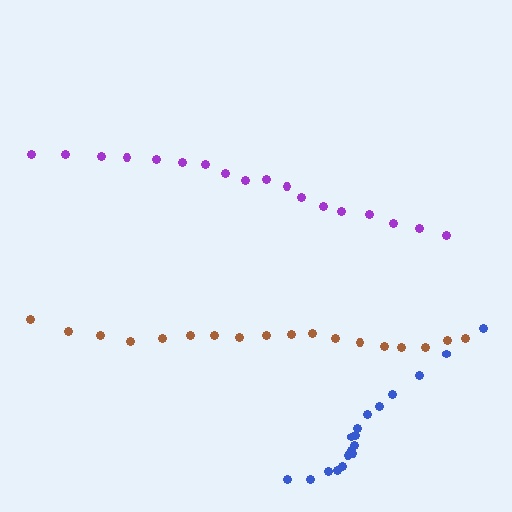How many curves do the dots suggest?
There are 3 distinct paths.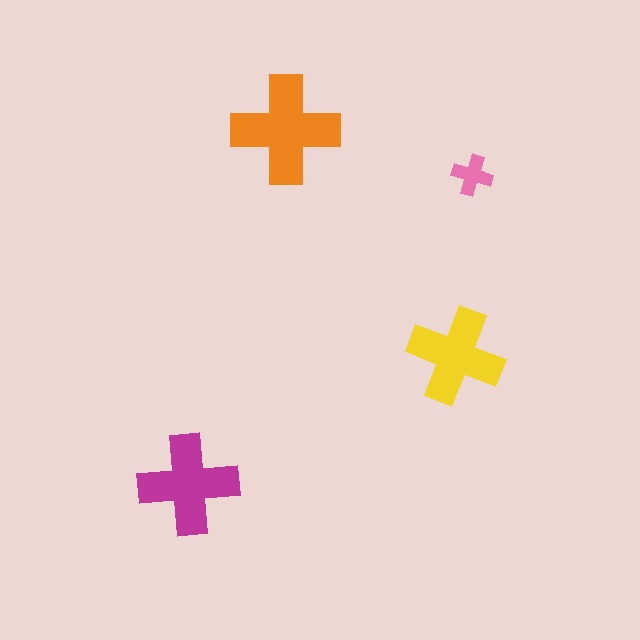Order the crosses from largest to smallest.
the orange one, the magenta one, the yellow one, the pink one.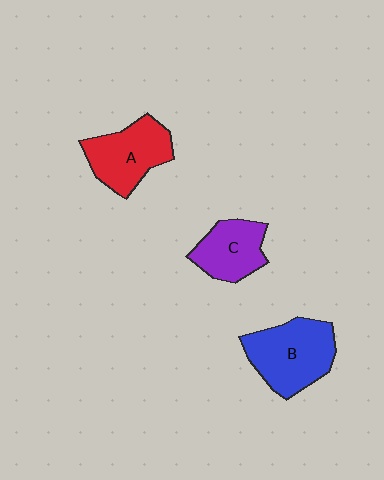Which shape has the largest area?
Shape B (blue).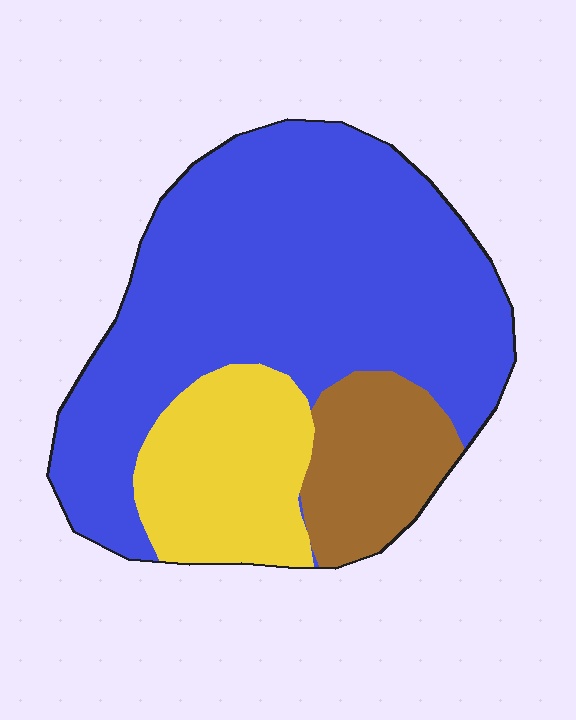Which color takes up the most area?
Blue, at roughly 65%.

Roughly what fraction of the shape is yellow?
Yellow covers around 20% of the shape.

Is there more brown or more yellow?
Yellow.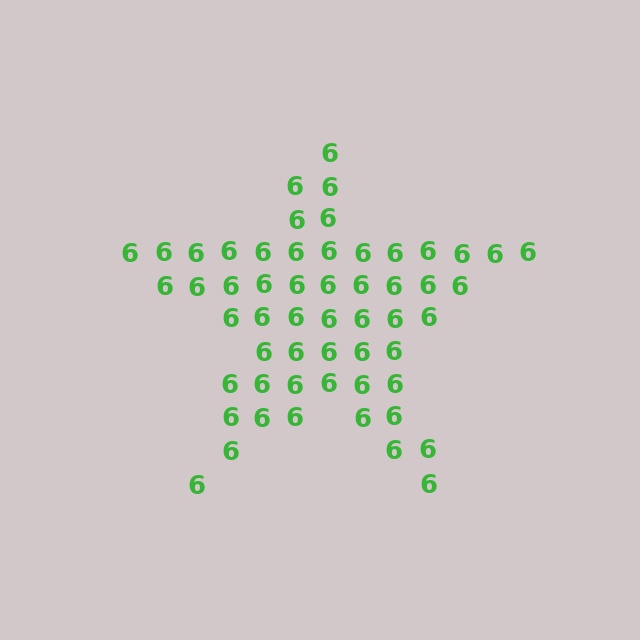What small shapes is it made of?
It is made of small digit 6's.